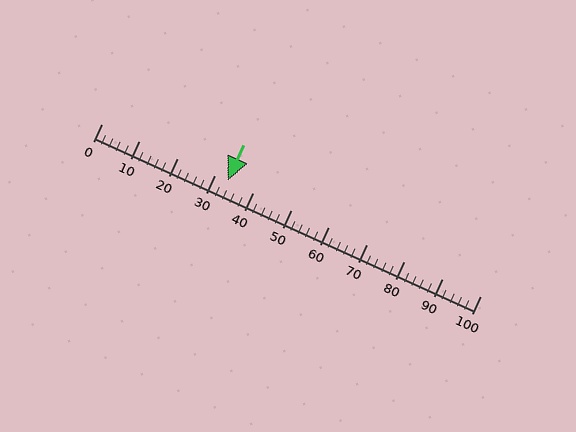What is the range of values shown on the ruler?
The ruler shows values from 0 to 100.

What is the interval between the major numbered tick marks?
The major tick marks are spaced 10 units apart.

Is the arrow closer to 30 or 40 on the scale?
The arrow is closer to 30.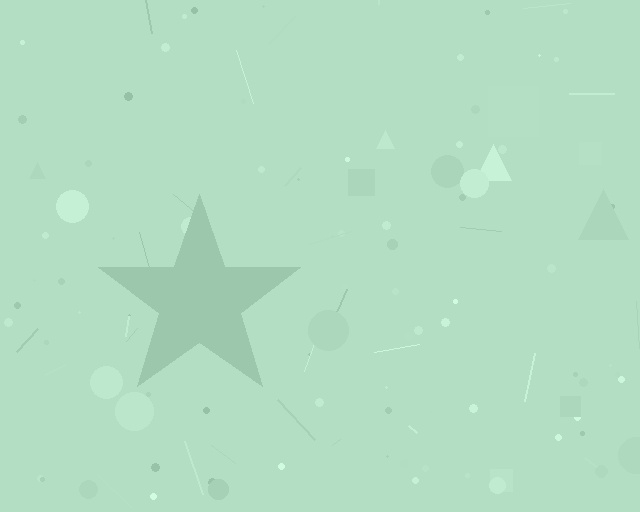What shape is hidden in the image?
A star is hidden in the image.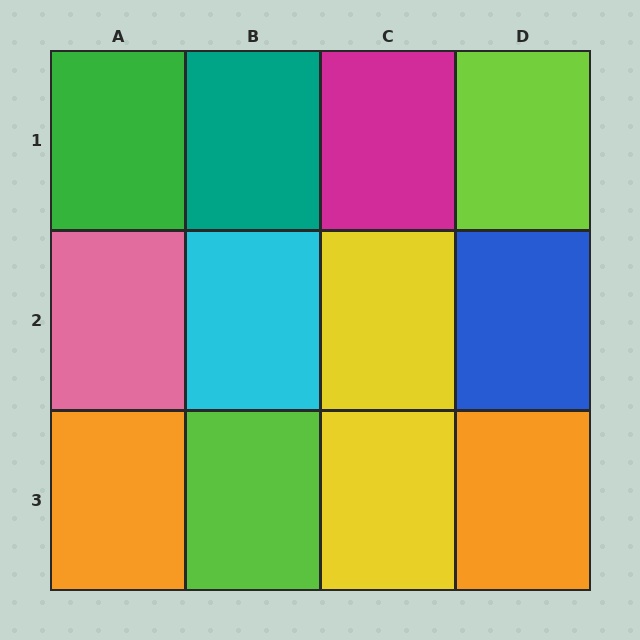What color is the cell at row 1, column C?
Magenta.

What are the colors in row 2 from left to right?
Pink, cyan, yellow, blue.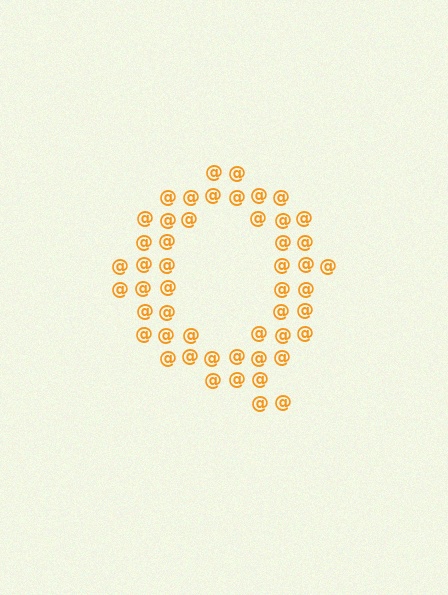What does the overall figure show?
The overall figure shows the letter Q.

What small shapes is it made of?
It is made of small at signs.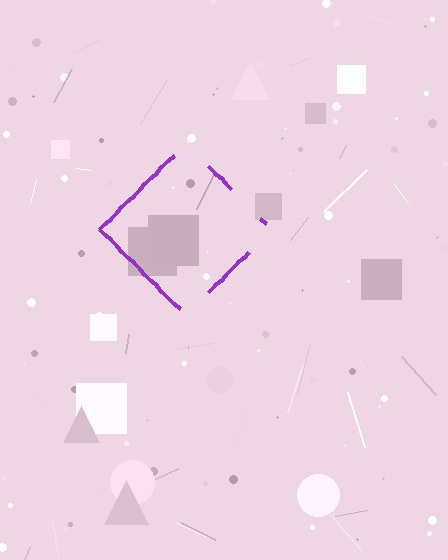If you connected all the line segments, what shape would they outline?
They would outline a diamond.